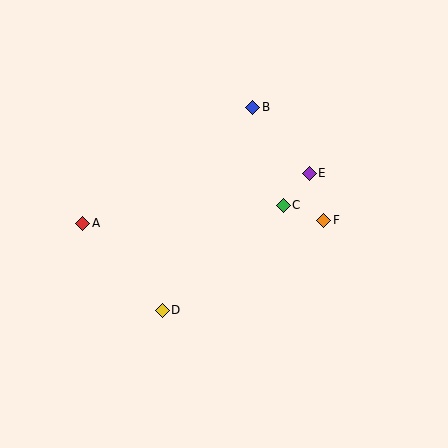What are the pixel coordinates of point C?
Point C is at (283, 205).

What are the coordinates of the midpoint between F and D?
The midpoint between F and D is at (243, 265).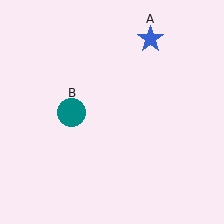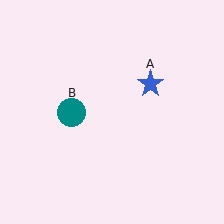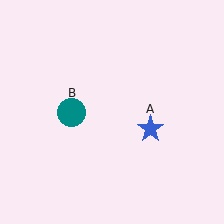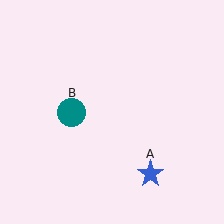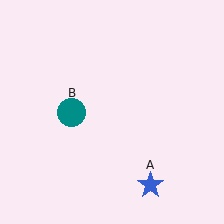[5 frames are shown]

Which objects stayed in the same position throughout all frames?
Teal circle (object B) remained stationary.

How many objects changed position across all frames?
1 object changed position: blue star (object A).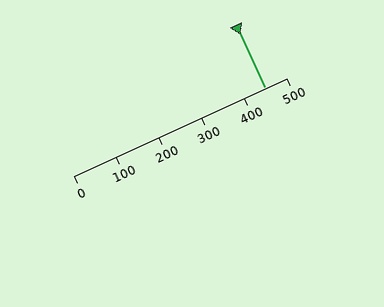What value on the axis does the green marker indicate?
The marker indicates approximately 450.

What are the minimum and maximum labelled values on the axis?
The axis runs from 0 to 500.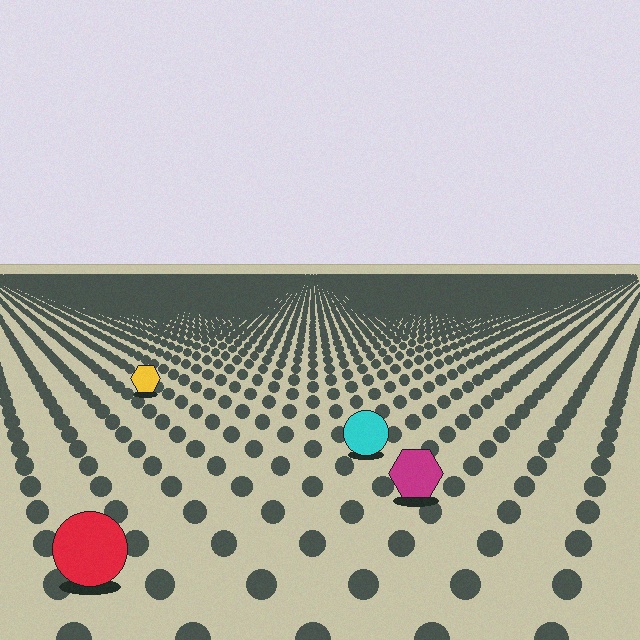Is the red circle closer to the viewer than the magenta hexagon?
Yes. The red circle is closer — you can tell from the texture gradient: the ground texture is coarser near it.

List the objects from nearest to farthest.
From nearest to farthest: the red circle, the magenta hexagon, the cyan circle, the yellow hexagon.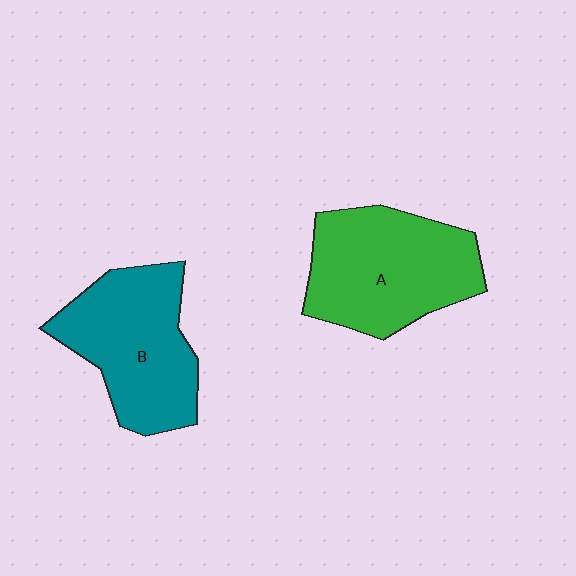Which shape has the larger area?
Shape A (green).